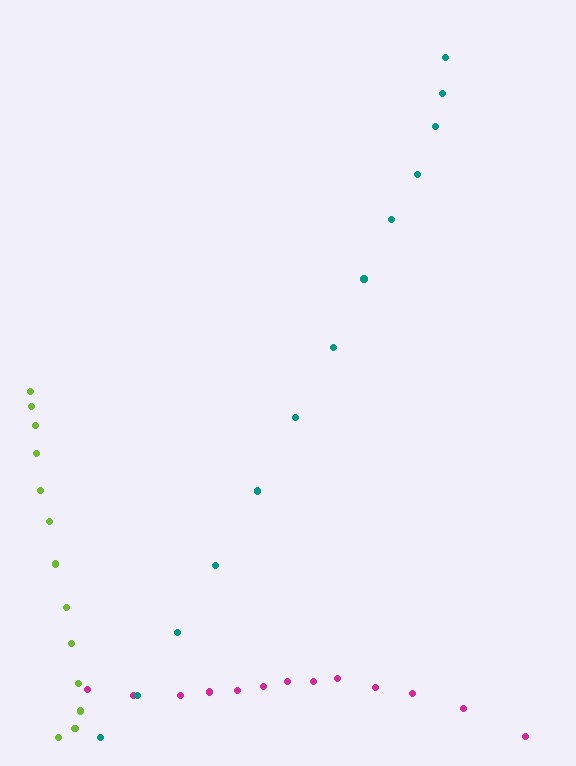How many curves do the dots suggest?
There are 3 distinct paths.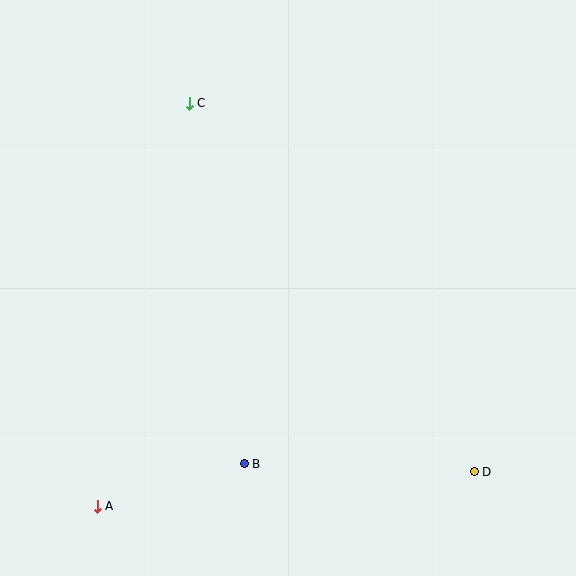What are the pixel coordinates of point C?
Point C is at (189, 103).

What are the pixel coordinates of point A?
Point A is at (97, 506).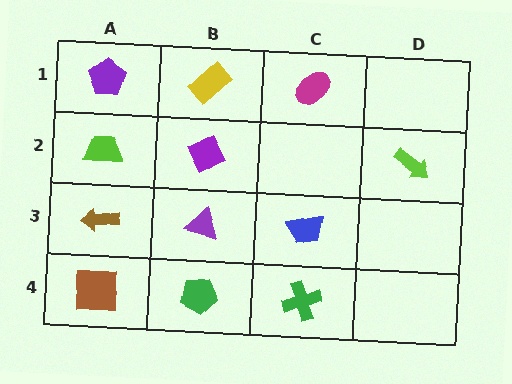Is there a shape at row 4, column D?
No, that cell is empty.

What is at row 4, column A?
A brown square.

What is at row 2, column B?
A purple diamond.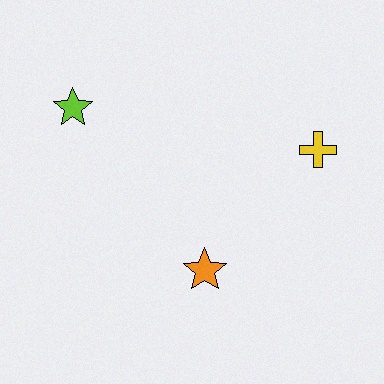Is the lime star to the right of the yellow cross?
No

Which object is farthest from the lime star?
The yellow cross is farthest from the lime star.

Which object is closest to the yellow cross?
The orange star is closest to the yellow cross.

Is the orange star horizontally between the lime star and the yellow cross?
Yes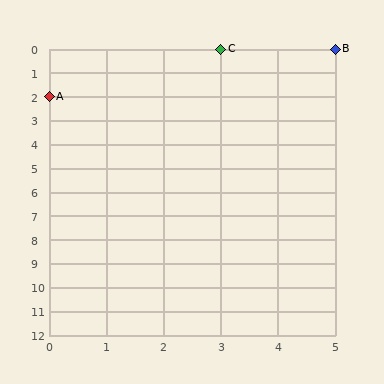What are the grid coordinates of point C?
Point C is at grid coordinates (3, 0).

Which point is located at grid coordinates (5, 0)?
Point B is at (5, 0).